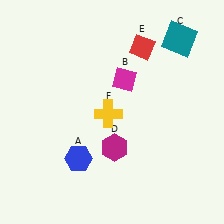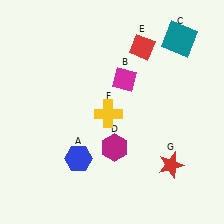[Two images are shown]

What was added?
A red star (G) was added in Image 2.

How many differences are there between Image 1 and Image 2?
There is 1 difference between the two images.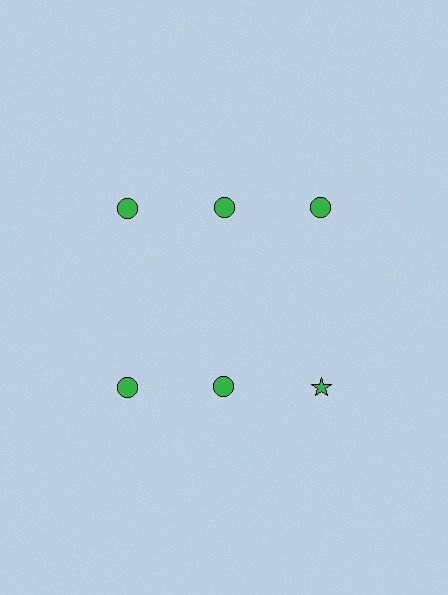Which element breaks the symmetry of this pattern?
The green star in the second row, center column breaks the symmetry. All other shapes are green circles.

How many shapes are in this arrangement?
There are 6 shapes arranged in a grid pattern.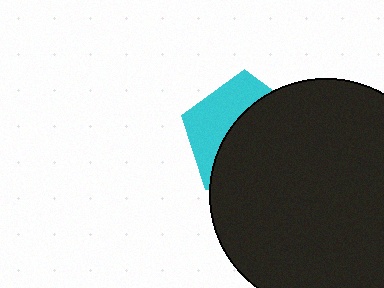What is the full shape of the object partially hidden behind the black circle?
The partially hidden object is a cyan pentagon.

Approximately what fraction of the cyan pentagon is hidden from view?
Roughly 62% of the cyan pentagon is hidden behind the black circle.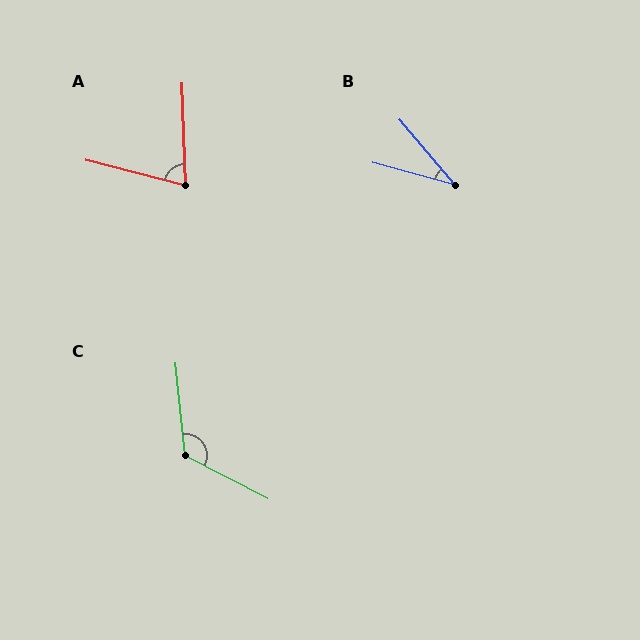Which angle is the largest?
C, at approximately 124 degrees.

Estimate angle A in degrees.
Approximately 74 degrees.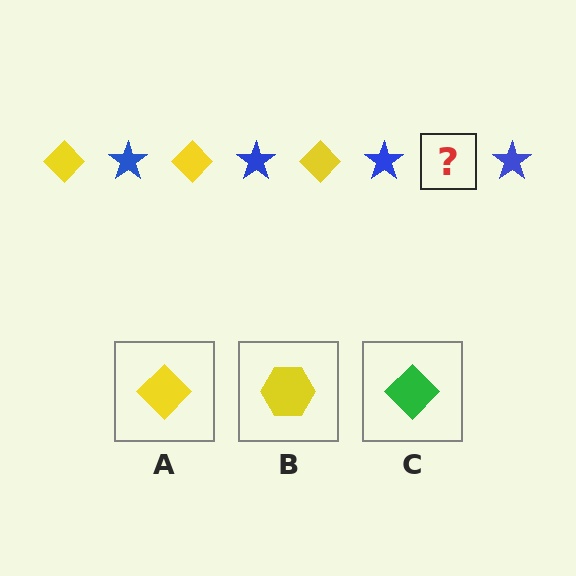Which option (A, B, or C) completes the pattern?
A.